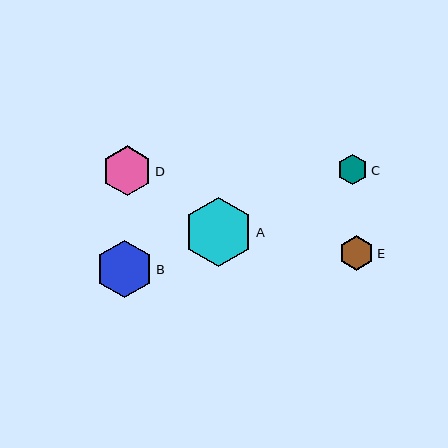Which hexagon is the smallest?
Hexagon C is the smallest with a size of approximately 30 pixels.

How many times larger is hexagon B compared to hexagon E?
Hexagon B is approximately 1.7 times the size of hexagon E.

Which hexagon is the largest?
Hexagon A is the largest with a size of approximately 69 pixels.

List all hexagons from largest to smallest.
From largest to smallest: A, B, D, E, C.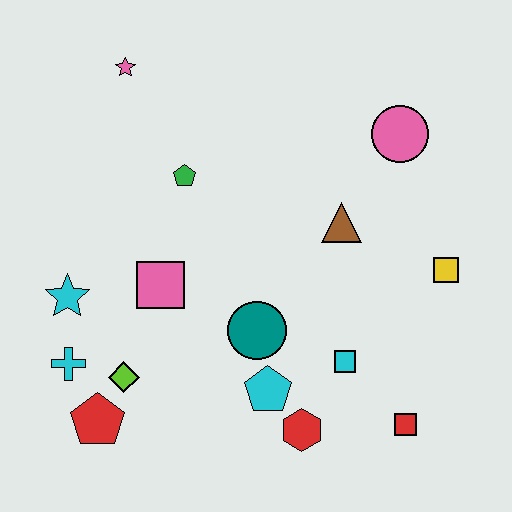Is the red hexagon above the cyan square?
No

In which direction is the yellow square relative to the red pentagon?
The yellow square is to the right of the red pentagon.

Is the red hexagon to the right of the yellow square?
No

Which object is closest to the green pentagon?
The pink square is closest to the green pentagon.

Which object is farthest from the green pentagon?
The red square is farthest from the green pentagon.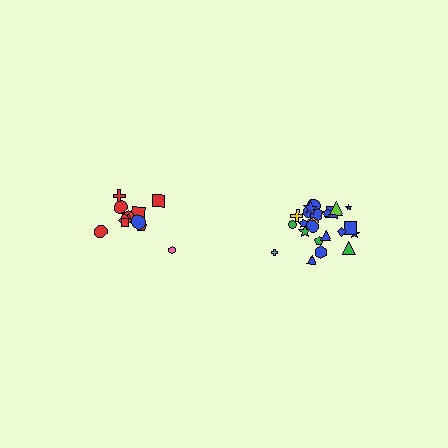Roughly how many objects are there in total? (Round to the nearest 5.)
Roughly 35 objects in total.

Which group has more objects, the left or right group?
The right group.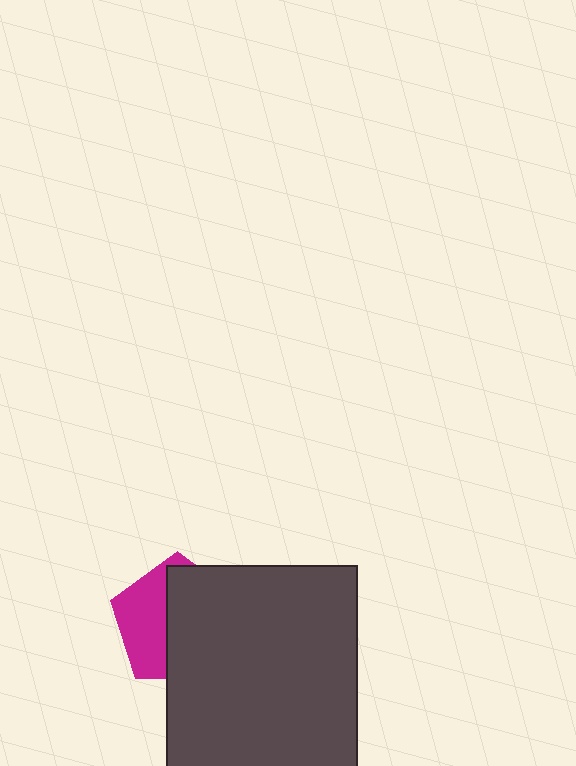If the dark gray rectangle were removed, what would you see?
You would see the complete magenta pentagon.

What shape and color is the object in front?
The object in front is a dark gray rectangle.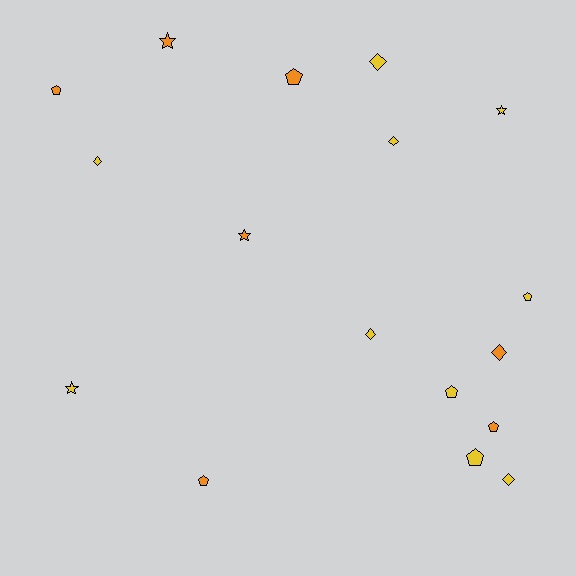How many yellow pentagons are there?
There are 3 yellow pentagons.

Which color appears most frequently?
Yellow, with 10 objects.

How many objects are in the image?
There are 17 objects.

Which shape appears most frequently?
Pentagon, with 7 objects.